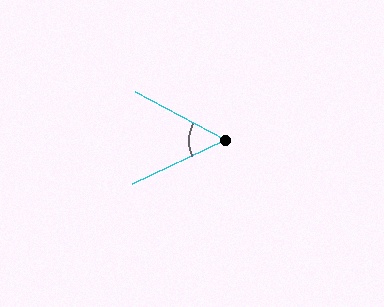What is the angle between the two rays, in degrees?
Approximately 53 degrees.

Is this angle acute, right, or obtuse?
It is acute.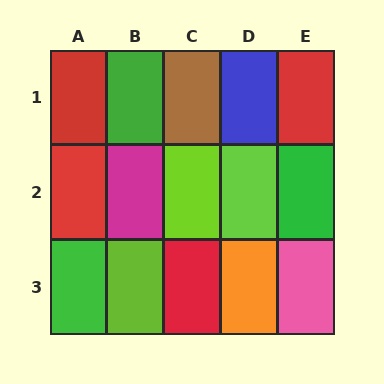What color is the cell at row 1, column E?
Red.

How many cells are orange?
1 cell is orange.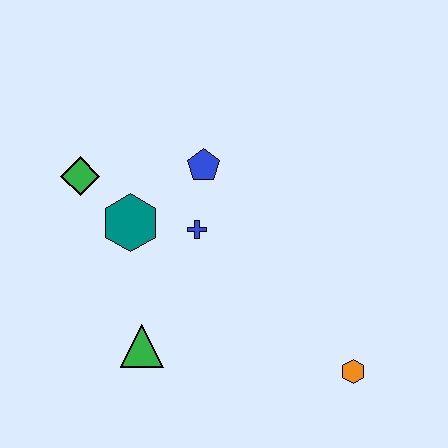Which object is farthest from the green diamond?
The orange hexagon is farthest from the green diamond.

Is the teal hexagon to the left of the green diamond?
No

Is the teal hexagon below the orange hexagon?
No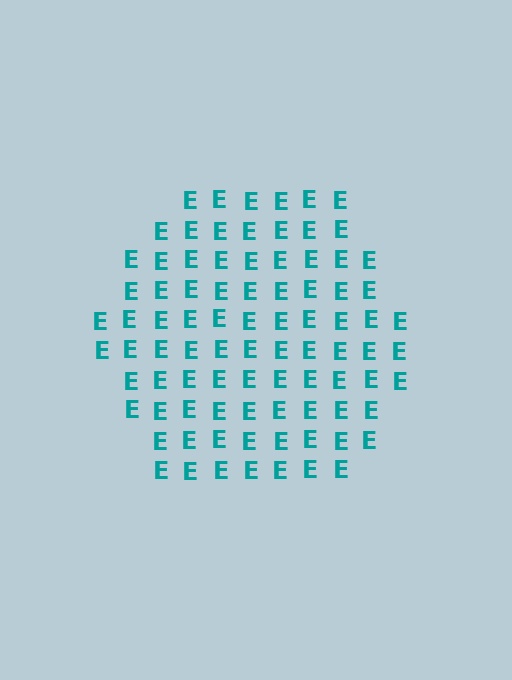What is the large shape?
The large shape is a hexagon.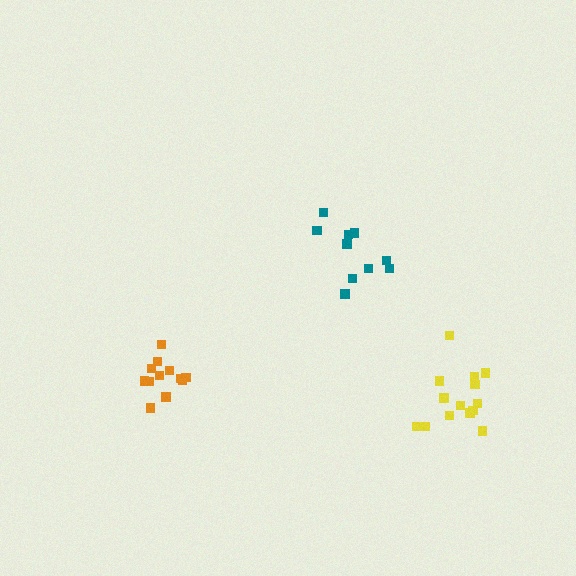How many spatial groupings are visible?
There are 3 spatial groupings.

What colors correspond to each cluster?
The clusters are colored: teal, orange, yellow.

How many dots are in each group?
Group 1: 10 dots, Group 2: 12 dots, Group 3: 14 dots (36 total).